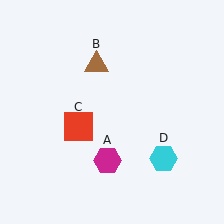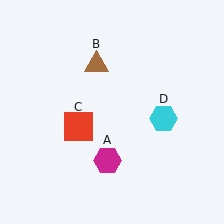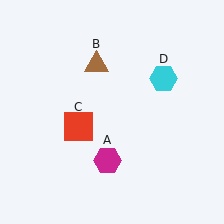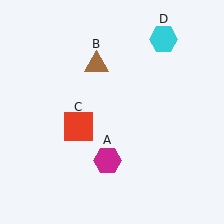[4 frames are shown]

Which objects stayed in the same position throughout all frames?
Magenta hexagon (object A) and brown triangle (object B) and red square (object C) remained stationary.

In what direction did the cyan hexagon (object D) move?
The cyan hexagon (object D) moved up.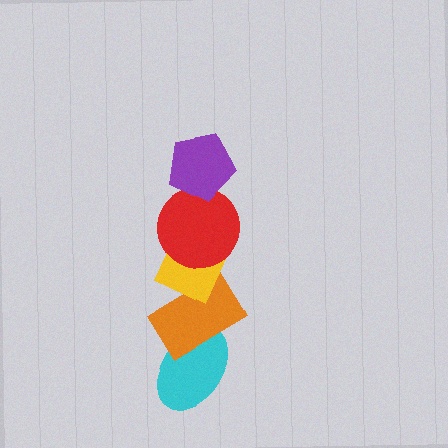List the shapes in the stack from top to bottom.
From top to bottom: the purple pentagon, the red circle, the yellow diamond, the orange rectangle, the cyan ellipse.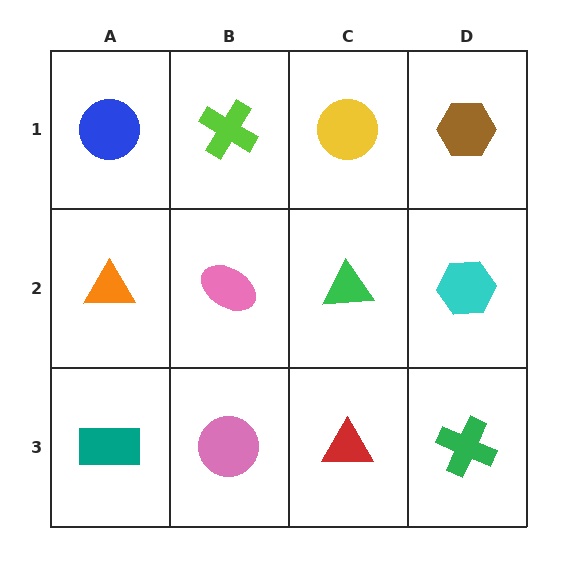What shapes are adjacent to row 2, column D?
A brown hexagon (row 1, column D), a green cross (row 3, column D), a green triangle (row 2, column C).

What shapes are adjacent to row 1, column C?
A green triangle (row 2, column C), a lime cross (row 1, column B), a brown hexagon (row 1, column D).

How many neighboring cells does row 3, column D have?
2.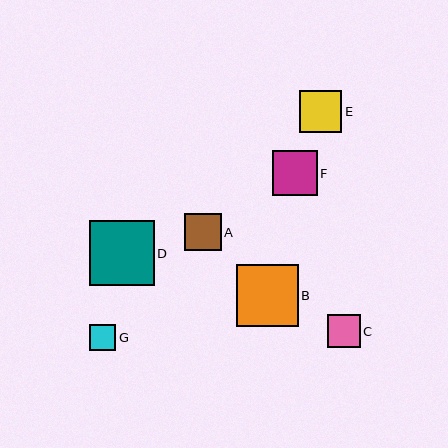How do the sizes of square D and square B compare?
Square D and square B are approximately the same size.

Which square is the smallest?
Square G is the smallest with a size of approximately 26 pixels.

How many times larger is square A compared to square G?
Square A is approximately 1.4 times the size of square G.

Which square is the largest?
Square D is the largest with a size of approximately 65 pixels.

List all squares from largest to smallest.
From largest to smallest: D, B, F, E, A, C, G.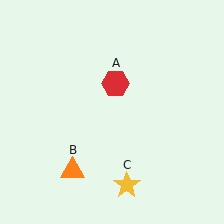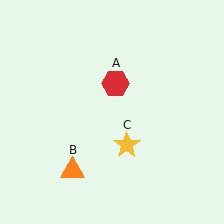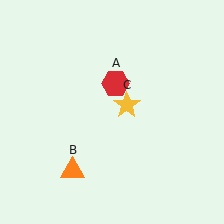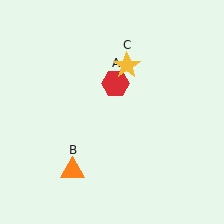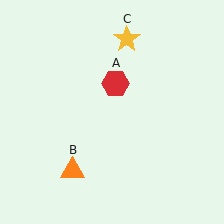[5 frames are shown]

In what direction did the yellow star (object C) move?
The yellow star (object C) moved up.